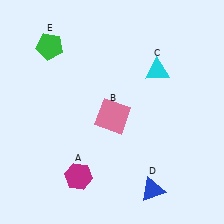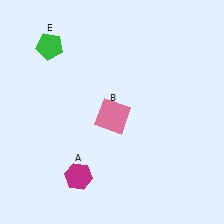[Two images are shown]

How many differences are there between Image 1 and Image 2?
There are 2 differences between the two images.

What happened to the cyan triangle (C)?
The cyan triangle (C) was removed in Image 2. It was in the top-right area of Image 1.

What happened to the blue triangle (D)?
The blue triangle (D) was removed in Image 2. It was in the bottom-right area of Image 1.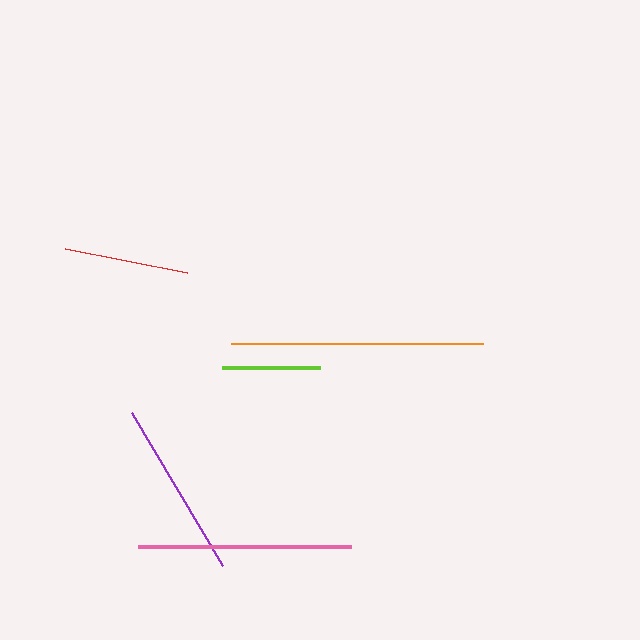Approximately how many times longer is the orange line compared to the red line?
The orange line is approximately 2.0 times the length of the red line.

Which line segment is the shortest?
The lime line is the shortest at approximately 97 pixels.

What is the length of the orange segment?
The orange segment is approximately 252 pixels long.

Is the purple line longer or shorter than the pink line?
The pink line is longer than the purple line.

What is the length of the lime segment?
The lime segment is approximately 97 pixels long.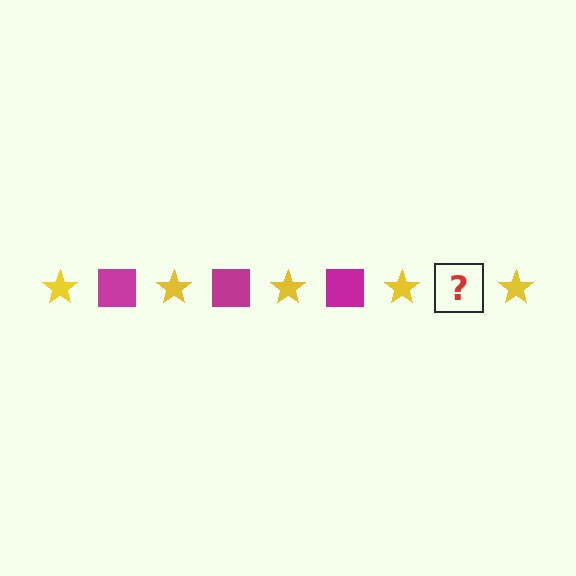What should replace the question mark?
The question mark should be replaced with a magenta square.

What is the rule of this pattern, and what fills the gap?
The rule is that the pattern alternates between yellow star and magenta square. The gap should be filled with a magenta square.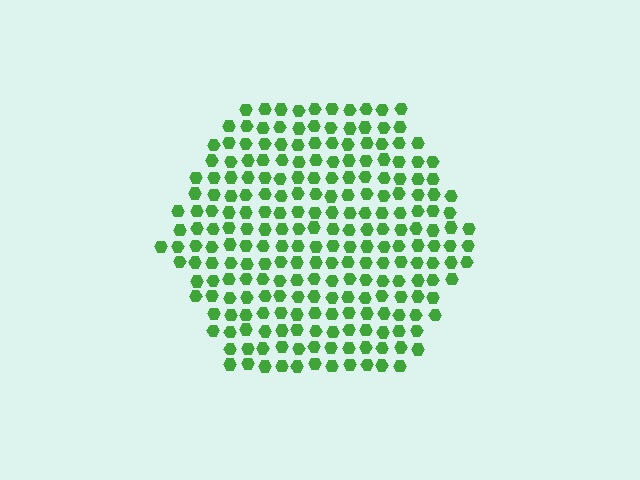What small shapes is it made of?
It is made of small hexagons.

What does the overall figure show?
The overall figure shows a hexagon.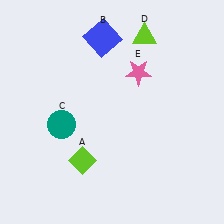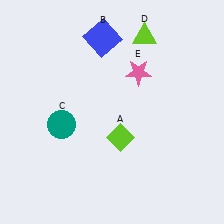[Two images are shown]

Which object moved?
The lime diamond (A) moved right.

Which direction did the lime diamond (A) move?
The lime diamond (A) moved right.